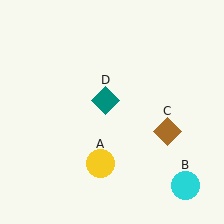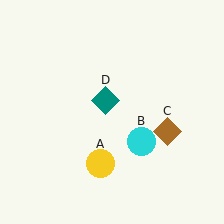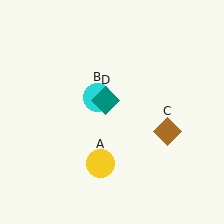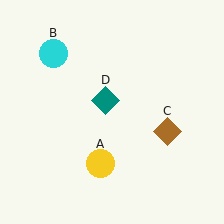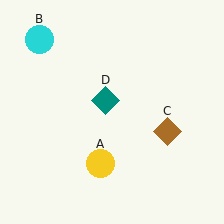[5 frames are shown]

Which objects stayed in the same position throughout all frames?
Yellow circle (object A) and brown diamond (object C) and teal diamond (object D) remained stationary.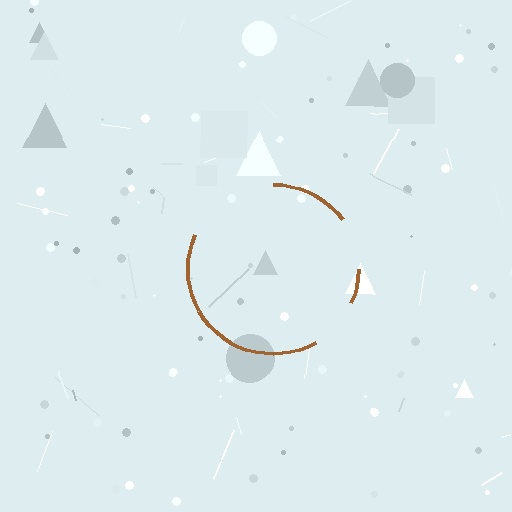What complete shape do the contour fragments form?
The contour fragments form a circle.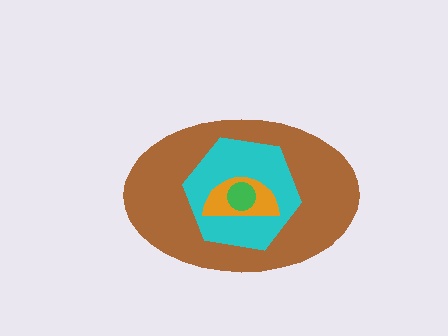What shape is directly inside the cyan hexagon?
The orange semicircle.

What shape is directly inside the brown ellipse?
The cyan hexagon.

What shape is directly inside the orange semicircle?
The green circle.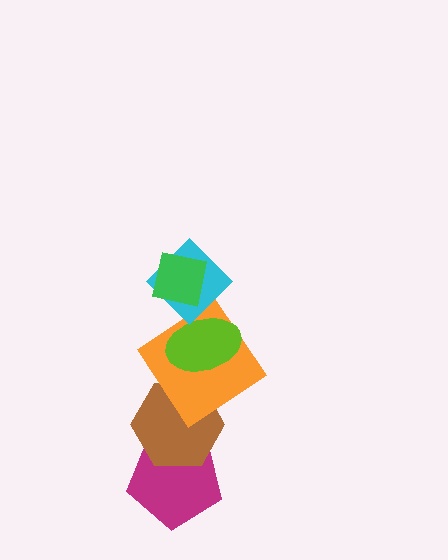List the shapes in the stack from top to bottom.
From top to bottom: the green square, the cyan diamond, the lime ellipse, the orange diamond, the brown hexagon, the magenta pentagon.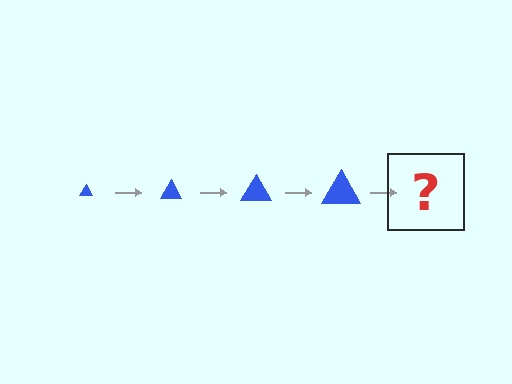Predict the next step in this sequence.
The next step is a blue triangle, larger than the previous one.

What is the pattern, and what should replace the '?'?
The pattern is that the triangle gets progressively larger each step. The '?' should be a blue triangle, larger than the previous one.